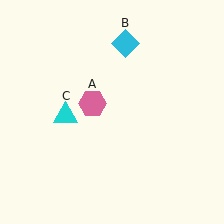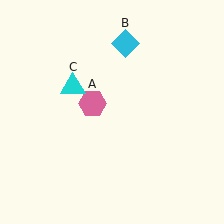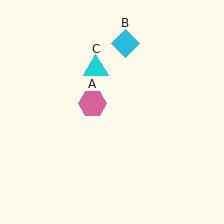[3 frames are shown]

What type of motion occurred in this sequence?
The cyan triangle (object C) rotated clockwise around the center of the scene.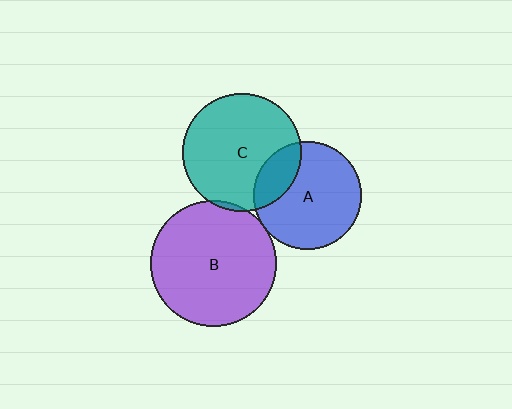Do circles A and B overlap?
Yes.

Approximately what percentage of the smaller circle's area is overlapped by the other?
Approximately 5%.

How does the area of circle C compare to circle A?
Approximately 1.2 times.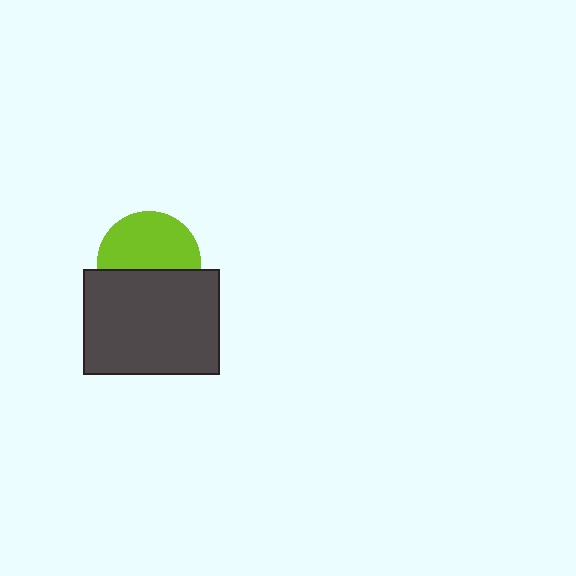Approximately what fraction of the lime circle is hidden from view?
Roughly 42% of the lime circle is hidden behind the dark gray rectangle.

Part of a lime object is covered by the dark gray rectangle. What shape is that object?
It is a circle.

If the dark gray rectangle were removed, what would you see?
You would see the complete lime circle.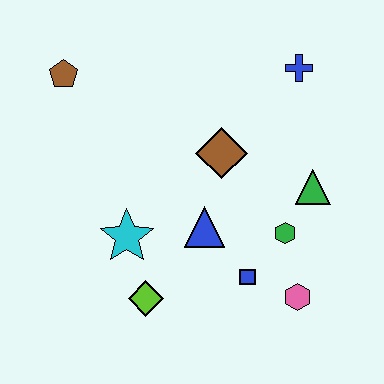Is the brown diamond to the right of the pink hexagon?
No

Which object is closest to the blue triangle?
The blue square is closest to the blue triangle.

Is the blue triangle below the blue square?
No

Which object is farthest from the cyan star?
The blue cross is farthest from the cyan star.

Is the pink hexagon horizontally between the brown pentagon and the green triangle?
Yes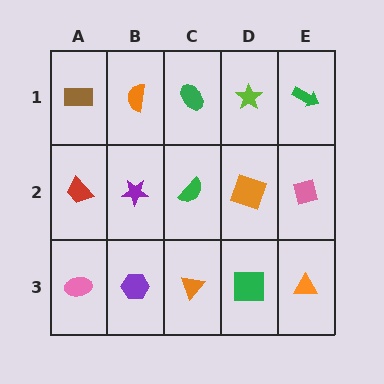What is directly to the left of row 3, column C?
A purple hexagon.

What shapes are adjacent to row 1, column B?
A purple star (row 2, column B), a brown rectangle (row 1, column A), a green ellipse (row 1, column C).